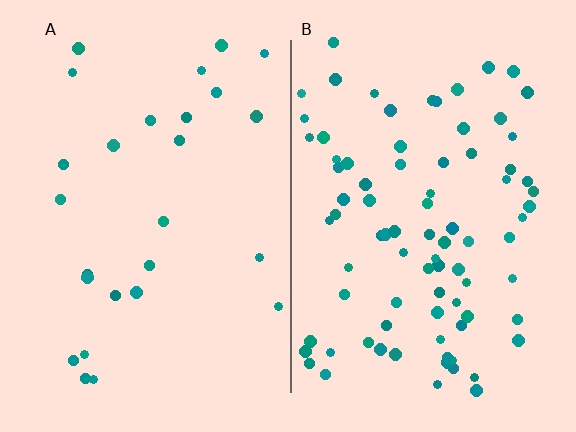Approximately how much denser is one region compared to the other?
Approximately 3.2× — region B over region A.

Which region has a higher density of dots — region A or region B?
B (the right).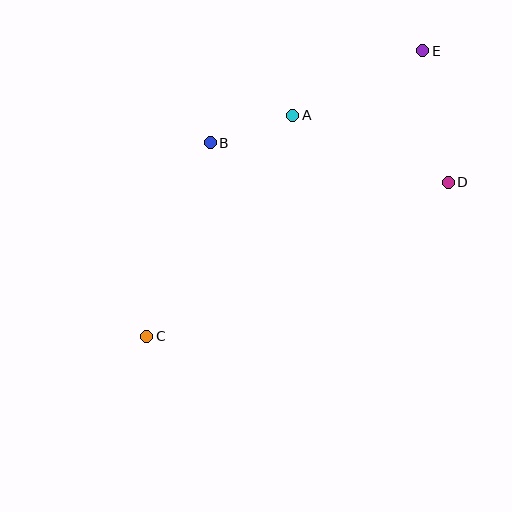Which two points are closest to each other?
Points A and B are closest to each other.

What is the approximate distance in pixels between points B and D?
The distance between B and D is approximately 241 pixels.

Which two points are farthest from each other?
Points C and E are farthest from each other.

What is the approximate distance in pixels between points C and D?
The distance between C and D is approximately 338 pixels.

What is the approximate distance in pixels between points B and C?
The distance between B and C is approximately 203 pixels.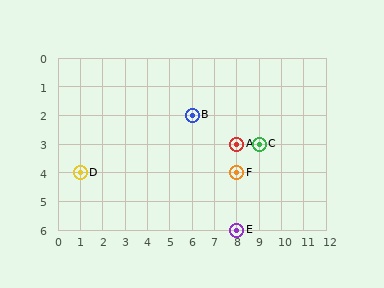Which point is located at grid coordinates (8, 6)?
Point E is at (8, 6).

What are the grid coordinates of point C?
Point C is at grid coordinates (9, 3).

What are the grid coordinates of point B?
Point B is at grid coordinates (6, 2).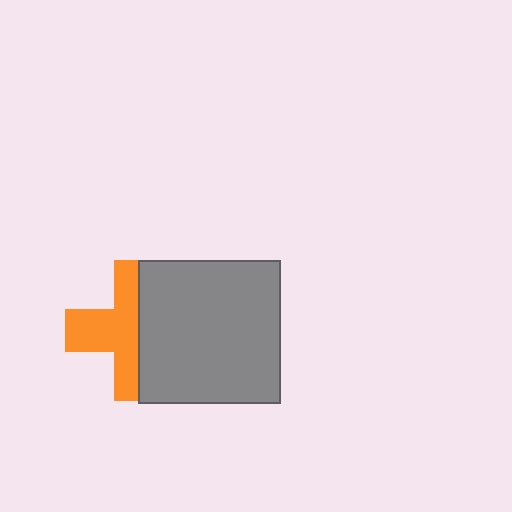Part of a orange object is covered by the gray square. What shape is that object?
It is a cross.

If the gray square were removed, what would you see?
You would see the complete orange cross.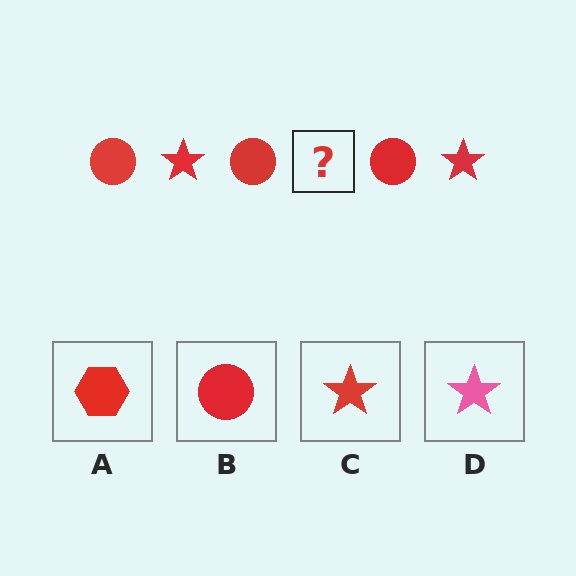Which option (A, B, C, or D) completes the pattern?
C.